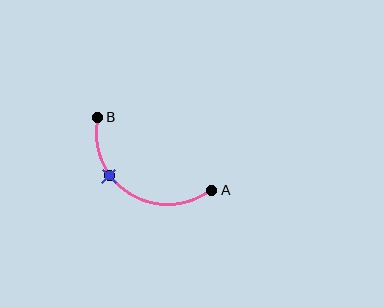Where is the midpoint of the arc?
The arc midpoint is the point on the curve farthest from the straight line joining A and B. It sits below that line.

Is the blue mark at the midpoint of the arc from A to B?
No. The blue mark lies on the arc but is closer to endpoint B. The arc midpoint would be at the point on the curve equidistant along the arc from both A and B.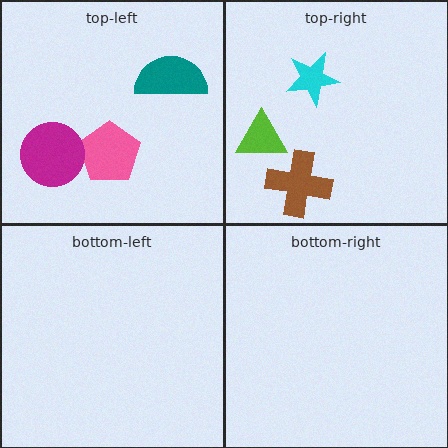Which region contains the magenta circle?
The top-left region.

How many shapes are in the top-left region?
3.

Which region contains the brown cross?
The top-right region.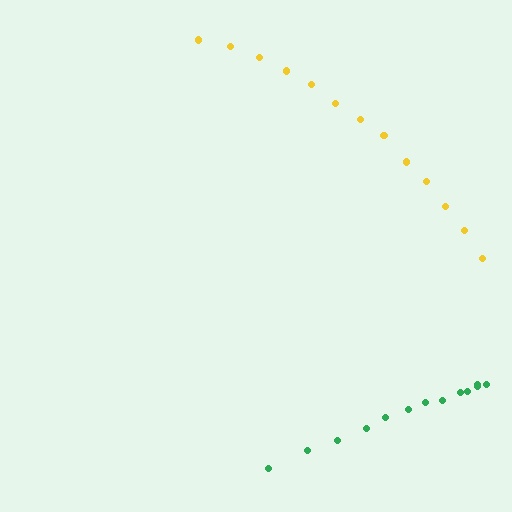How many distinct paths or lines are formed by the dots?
There are 2 distinct paths.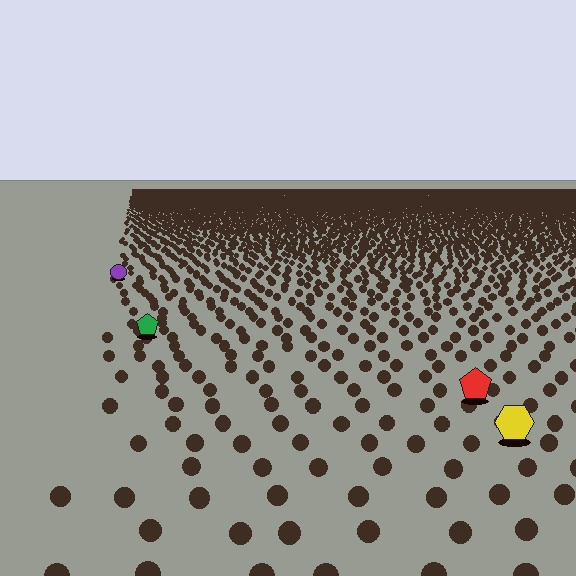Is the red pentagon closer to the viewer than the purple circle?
Yes. The red pentagon is closer — you can tell from the texture gradient: the ground texture is coarser near it.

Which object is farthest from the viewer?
The purple circle is farthest from the viewer. It appears smaller and the ground texture around it is denser.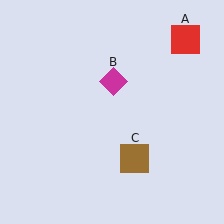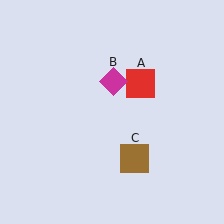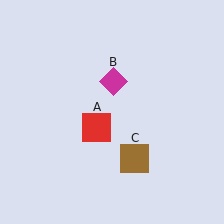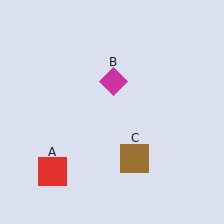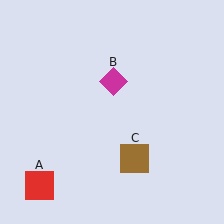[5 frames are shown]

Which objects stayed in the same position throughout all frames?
Magenta diamond (object B) and brown square (object C) remained stationary.